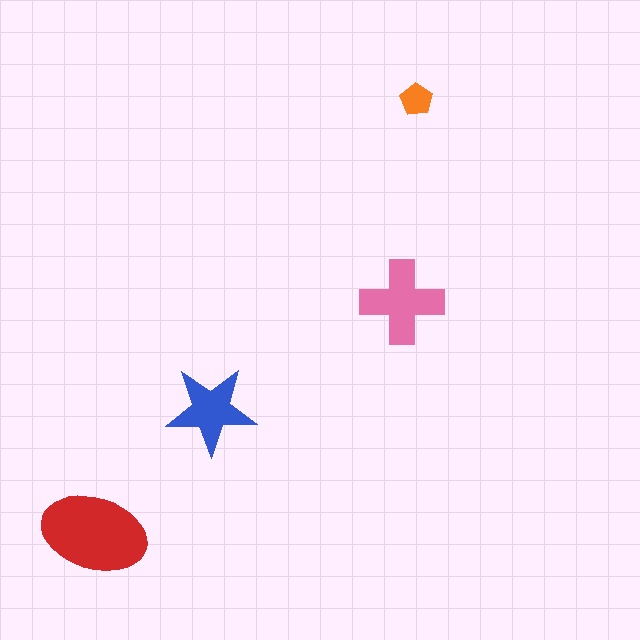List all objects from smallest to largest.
The orange pentagon, the blue star, the pink cross, the red ellipse.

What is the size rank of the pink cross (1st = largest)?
2nd.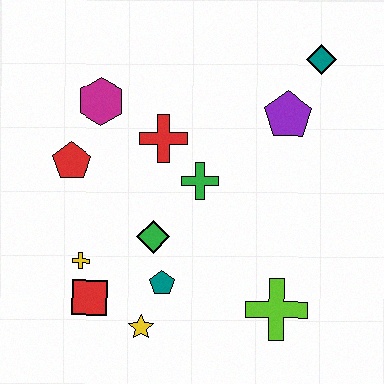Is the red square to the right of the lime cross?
No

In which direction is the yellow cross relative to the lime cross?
The yellow cross is to the left of the lime cross.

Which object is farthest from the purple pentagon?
The red square is farthest from the purple pentagon.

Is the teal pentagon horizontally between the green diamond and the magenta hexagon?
No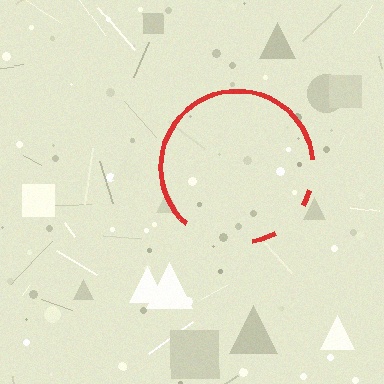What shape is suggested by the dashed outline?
The dashed outline suggests a circle.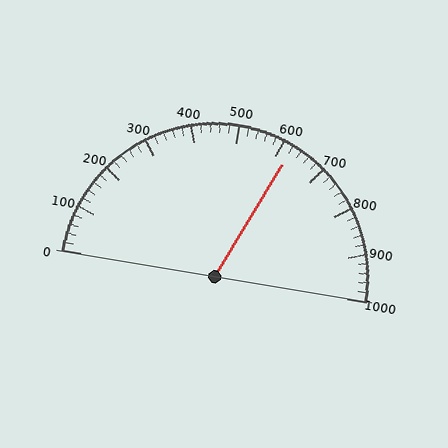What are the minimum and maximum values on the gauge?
The gauge ranges from 0 to 1000.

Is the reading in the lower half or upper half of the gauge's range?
The reading is in the upper half of the range (0 to 1000).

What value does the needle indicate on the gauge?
The needle indicates approximately 620.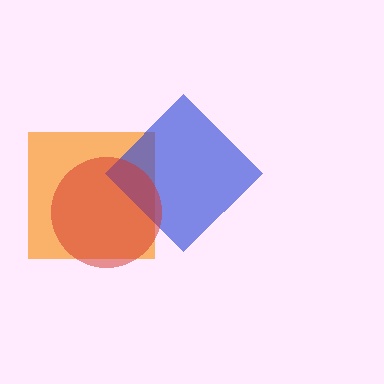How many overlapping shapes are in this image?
There are 3 overlapping shapes in the image.